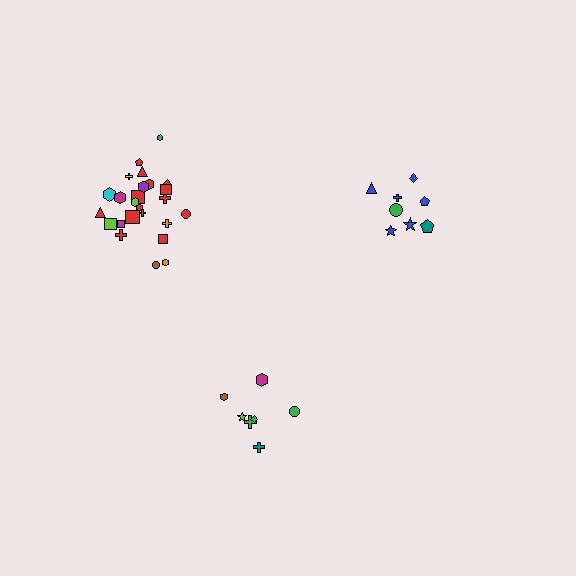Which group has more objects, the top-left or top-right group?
The top-left group.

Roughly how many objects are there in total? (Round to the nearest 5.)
Roughly 40 objects in total.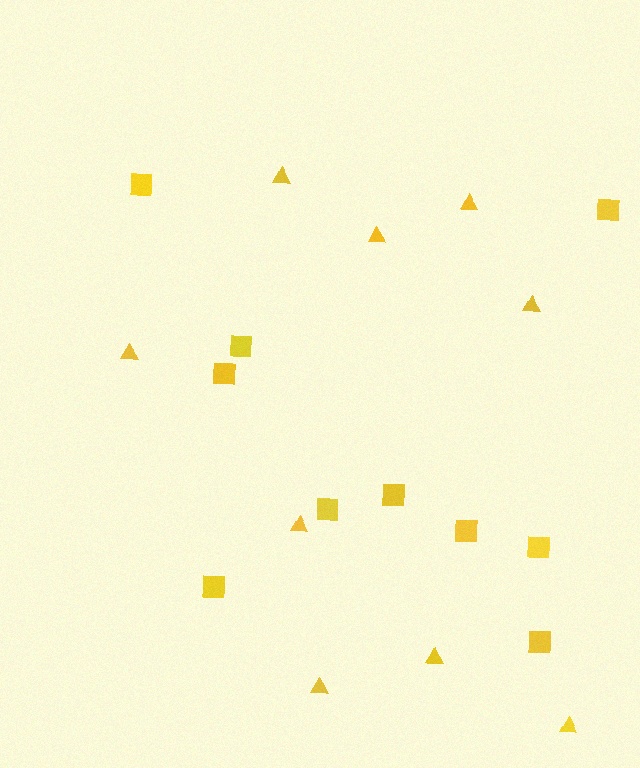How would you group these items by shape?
There are 2 groups: one group of squares (10) and one group of triangles (9).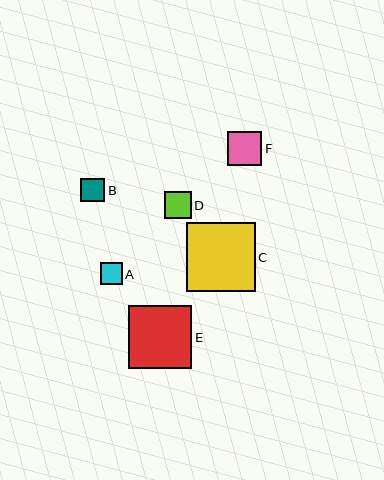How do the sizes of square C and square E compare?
Square C and square E are approximately the same size.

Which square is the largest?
Square C is the largest with a size of approximately 68 pixels.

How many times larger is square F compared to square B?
Square F is approximately 1.4 times the size of square B.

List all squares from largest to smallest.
From largest to smallest: C, E, F, D, B, A.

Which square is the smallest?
Square A is the smallest with a size of approximately 21 pixels.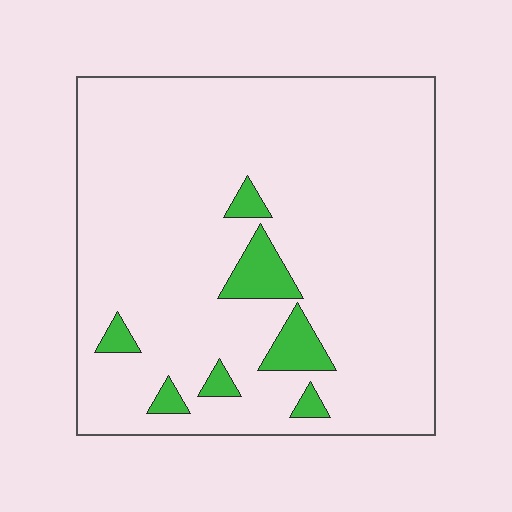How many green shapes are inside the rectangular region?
7.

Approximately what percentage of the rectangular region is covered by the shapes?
Approximately 10%.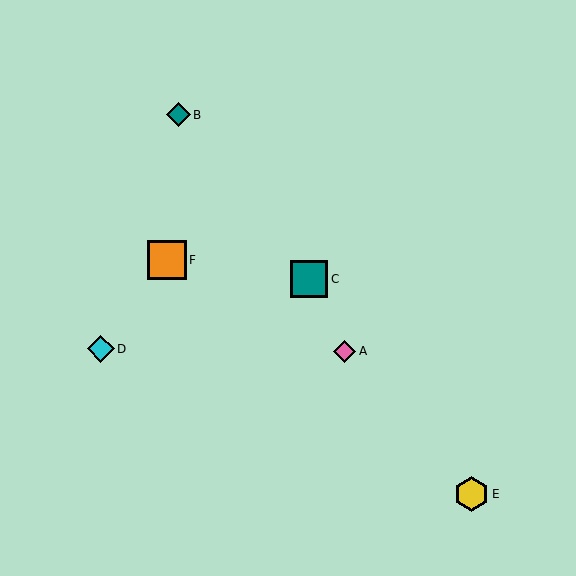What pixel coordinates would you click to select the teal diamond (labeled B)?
Click at (178, 115) to select the teal diamond B.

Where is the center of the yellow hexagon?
The center of the yellow hexagon is at (471, 494).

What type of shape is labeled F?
Shape F is an orange square.